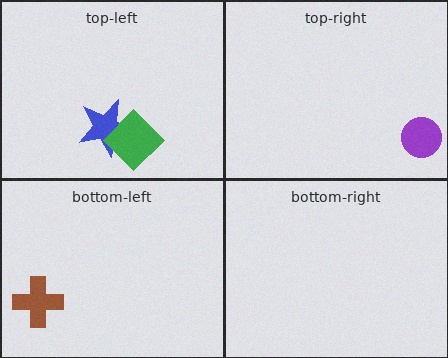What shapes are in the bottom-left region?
The brown cross.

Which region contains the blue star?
The top-left region.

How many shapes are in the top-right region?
1.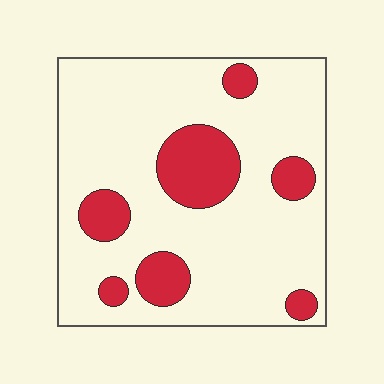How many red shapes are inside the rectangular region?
7.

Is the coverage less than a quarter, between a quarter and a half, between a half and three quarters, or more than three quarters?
Less than a quarter.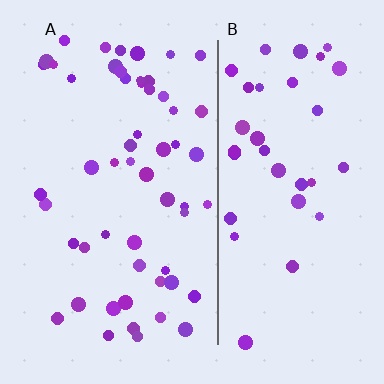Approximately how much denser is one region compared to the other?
Approximately 1.5× — region A over region B.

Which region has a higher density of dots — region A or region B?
A (the left).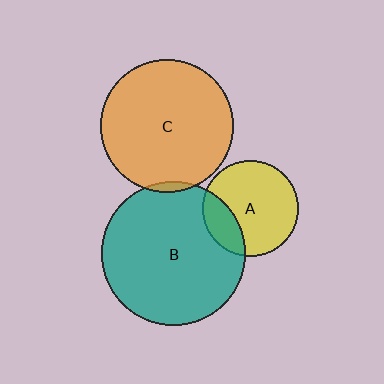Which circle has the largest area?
Circle B (teal).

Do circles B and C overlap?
Yes.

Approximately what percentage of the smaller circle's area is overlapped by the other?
Approximately 5%.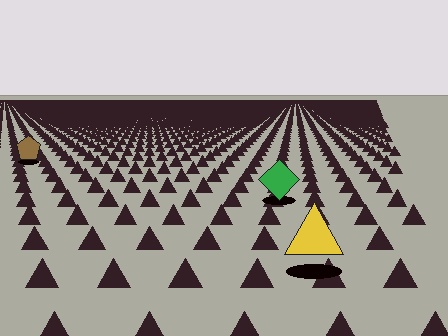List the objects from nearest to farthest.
From nearest to farthest: the yellow triangle, the green diamond, the brown pentagon.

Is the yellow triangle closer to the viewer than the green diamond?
Yes. The yellow triangle is closer — you can tell from the texture gradient: the ground texture is coarser near it.